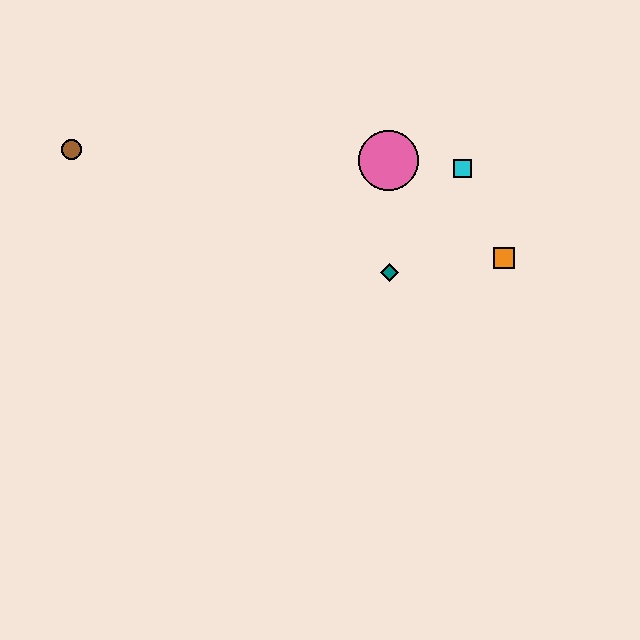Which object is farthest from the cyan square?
The brown circle is farthest from the cyan square.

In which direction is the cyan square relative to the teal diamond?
The cyan square is above the teal diamond.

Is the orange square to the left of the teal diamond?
No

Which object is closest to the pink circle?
The cyan square is closest to the pink circle.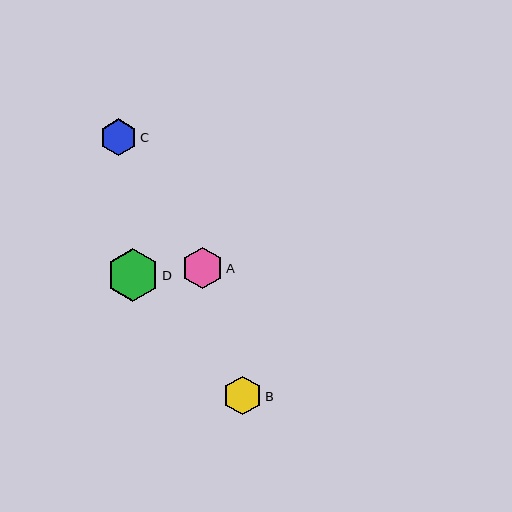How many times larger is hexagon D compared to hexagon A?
Hexagon D is approximately 1.3 times the size of hexagon A.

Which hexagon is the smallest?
Hexagon C is the smallest with a size of approximately 37 pixels.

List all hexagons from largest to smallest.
From largest to smallest: D, A, B, C.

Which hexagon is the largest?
Hexagon D is the largest with a size of approximately 52 pixels.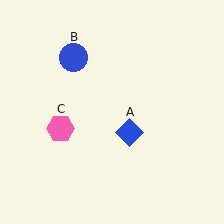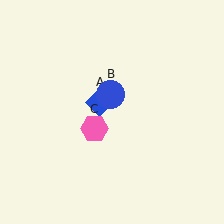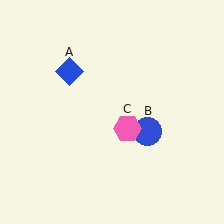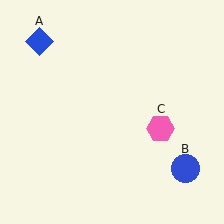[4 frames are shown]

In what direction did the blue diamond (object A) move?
The blue diamond (object A) moved up and to the left.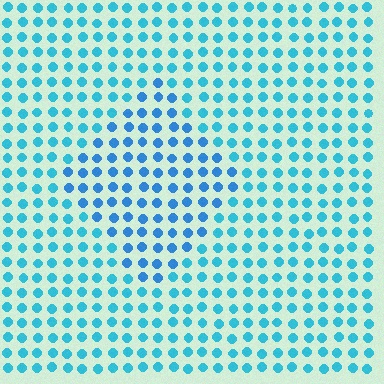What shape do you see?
I see a diamond.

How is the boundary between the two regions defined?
The boundary is defined purely by a slight shift in hue (about 21 degrees). Spacing, size, and orientation are identical on both sides.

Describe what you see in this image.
The image is filled with small cyan elements in a uniform arrangement. A diamond-shaped region is visible where the elements are tinted to a slightly different hue, forming a subtle color boundary.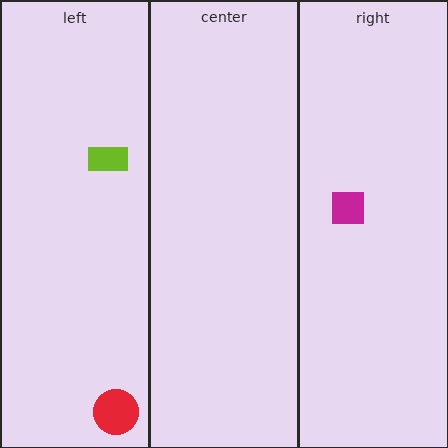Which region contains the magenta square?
The right region.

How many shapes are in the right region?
1.